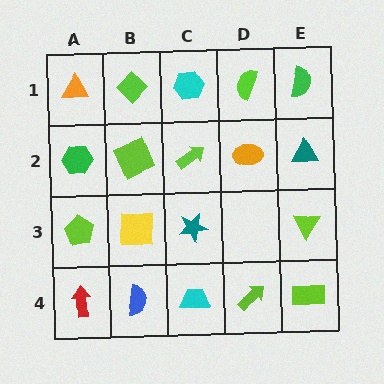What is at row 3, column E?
A lime triangle.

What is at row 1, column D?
A lime semicircle.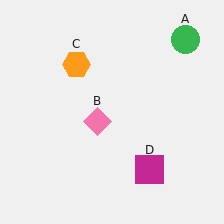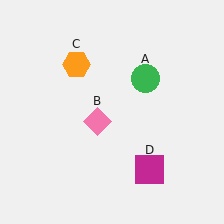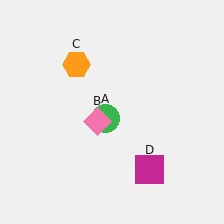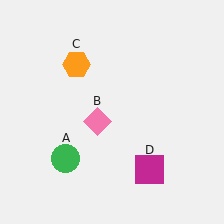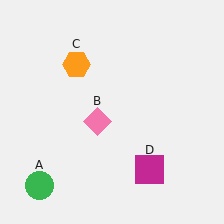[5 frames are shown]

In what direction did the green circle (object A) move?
The green circle (object A) moved down and to the left.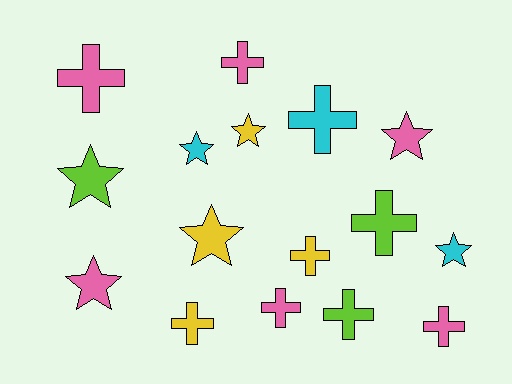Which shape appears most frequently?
Cross, with 9 objects.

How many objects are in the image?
There are 16 objects.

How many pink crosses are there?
There are 4 pink crosses.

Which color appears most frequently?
Pink, with 6 objects.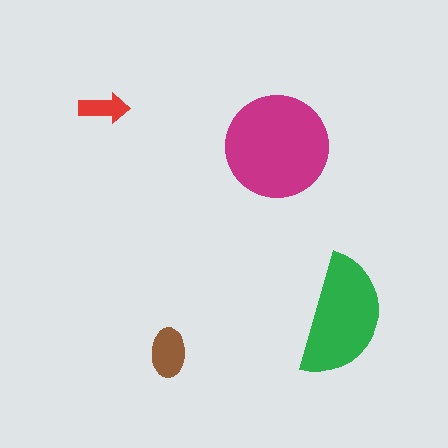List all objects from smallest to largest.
The red arrow, the brown ellipse, the green semicircle, the magenta circle.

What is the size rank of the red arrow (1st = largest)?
4th.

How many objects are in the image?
There are 4 objects in the image.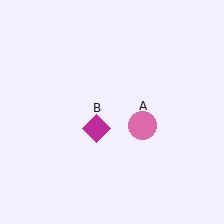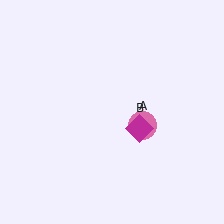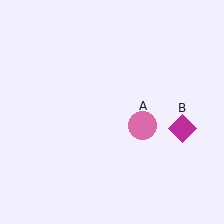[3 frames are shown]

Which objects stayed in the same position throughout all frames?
Pink circle (object A) remained stationary.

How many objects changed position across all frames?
1 object changed position: magenta diamond (object B).